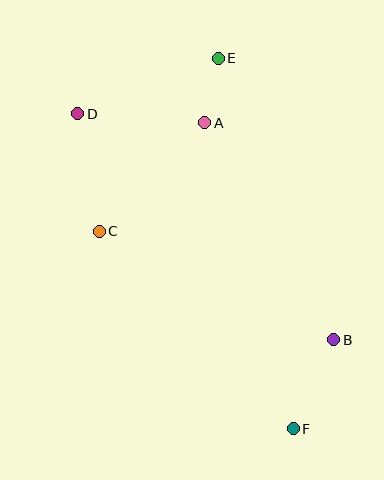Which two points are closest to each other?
Points A and E are closest to each other.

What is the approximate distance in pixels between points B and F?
The distance between B and F is approximately 98 pixels.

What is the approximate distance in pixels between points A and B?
The distance between A and B is approximately 252 pixels.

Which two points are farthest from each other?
Points D and F are farthest from each other.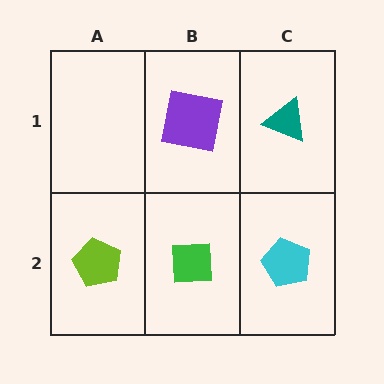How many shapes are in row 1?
2 shapes.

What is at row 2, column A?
A lime pentagon.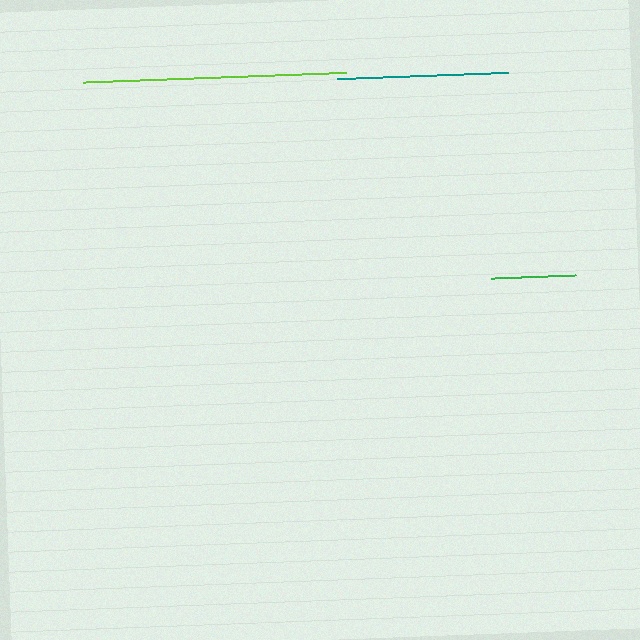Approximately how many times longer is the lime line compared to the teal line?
The lime line is approximately 1.5 times the length of the teal line.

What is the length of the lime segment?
The lime segment is approximately 263 pixels long.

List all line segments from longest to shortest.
From longest to shortest: lime, teal, green.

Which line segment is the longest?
The lime line is the longest at approximately 263 pixels.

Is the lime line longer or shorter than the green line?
The lime line is longer than the green line.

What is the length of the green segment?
The green segment is approximately 85 pixels long.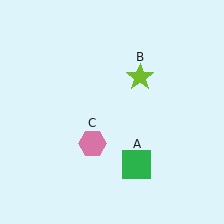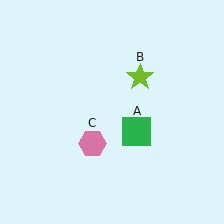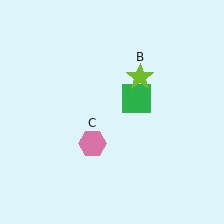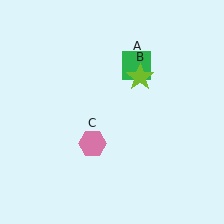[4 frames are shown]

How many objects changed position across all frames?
1 object changed position: green square (object A).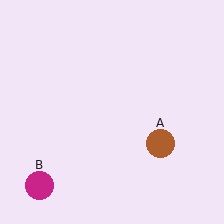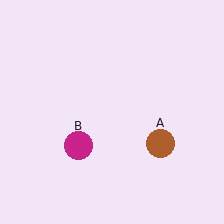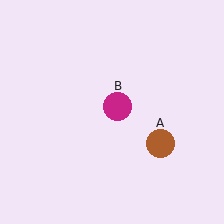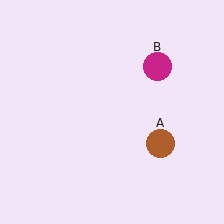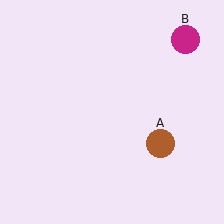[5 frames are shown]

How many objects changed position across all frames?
1 object changed position: magenta circle (object B).